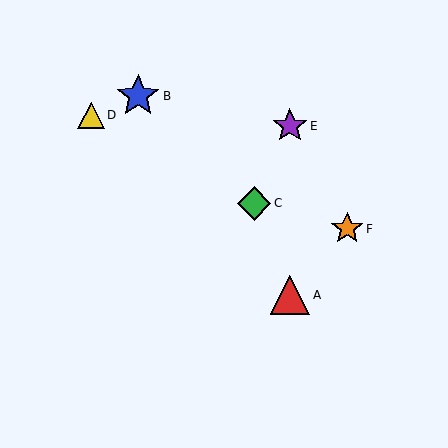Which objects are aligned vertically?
Objects A, E are aligned vertically.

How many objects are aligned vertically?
2 objects (A, E) are aligned vertically.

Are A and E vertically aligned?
Yes, both are at x≈290.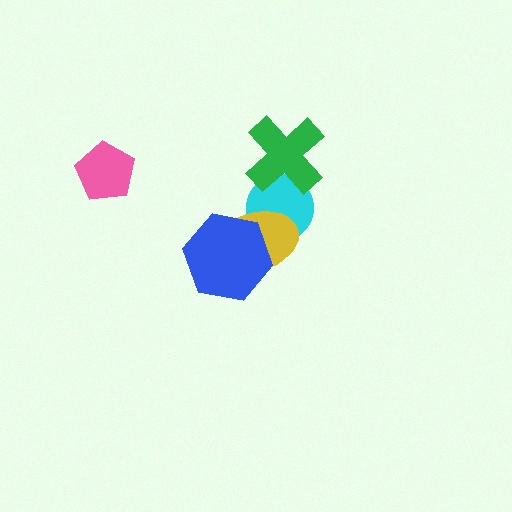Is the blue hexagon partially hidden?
No, no other shape covers it.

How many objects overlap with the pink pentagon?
0 objects overlap with the pink pentagon.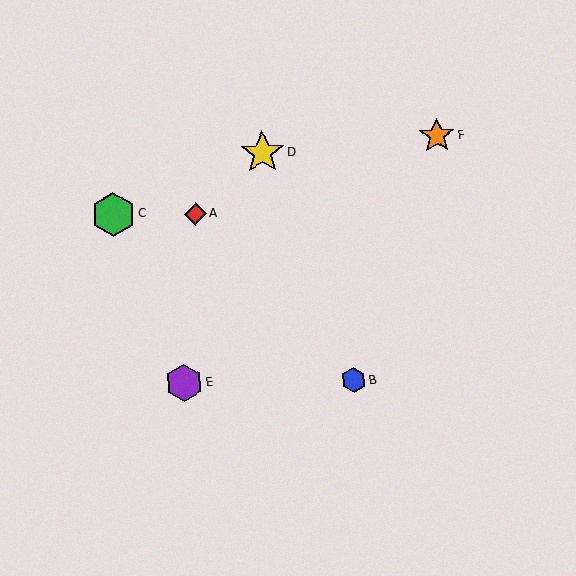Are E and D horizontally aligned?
No, E is at y≈383 and D is at y≈153.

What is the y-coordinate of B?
Object B is at y≈380.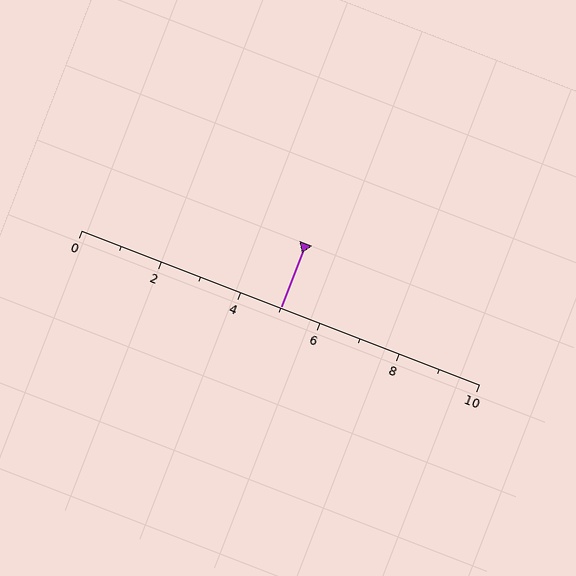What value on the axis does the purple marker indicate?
The marker indicates approximately 5.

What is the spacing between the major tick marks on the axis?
The major ticks are spaced 2 apart.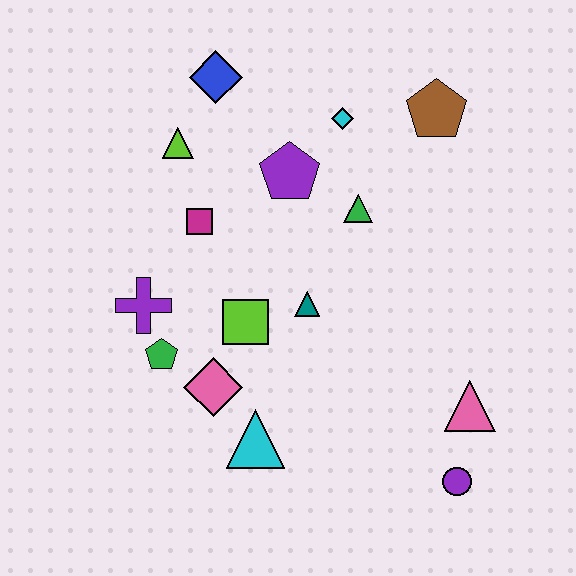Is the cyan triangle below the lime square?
Yes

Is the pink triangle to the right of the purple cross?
Yes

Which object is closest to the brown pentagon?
The cyan diamond is closest to the brown pentagon.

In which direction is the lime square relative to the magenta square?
The lime square is below the magenta square.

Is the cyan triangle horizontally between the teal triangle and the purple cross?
Yes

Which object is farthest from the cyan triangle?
The brown pentagon is farthest from the cyan triangle.